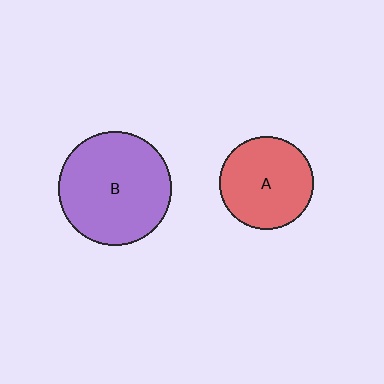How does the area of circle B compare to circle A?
Approximately 1.5 times.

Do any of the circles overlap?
No, none of the circles overlap.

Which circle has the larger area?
Circle B (purple).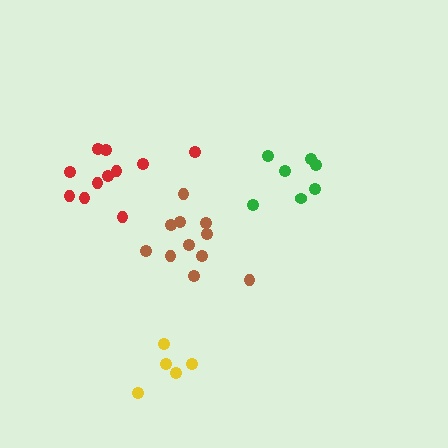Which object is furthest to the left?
The red cluster is leftmost.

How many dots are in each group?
Group 1: 11 dots, Group 2: 7 dots, Group 3: 11 dots, Group 4: 5 dots (34 total).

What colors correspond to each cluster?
The clusters are colored: red, green, brown, yellow.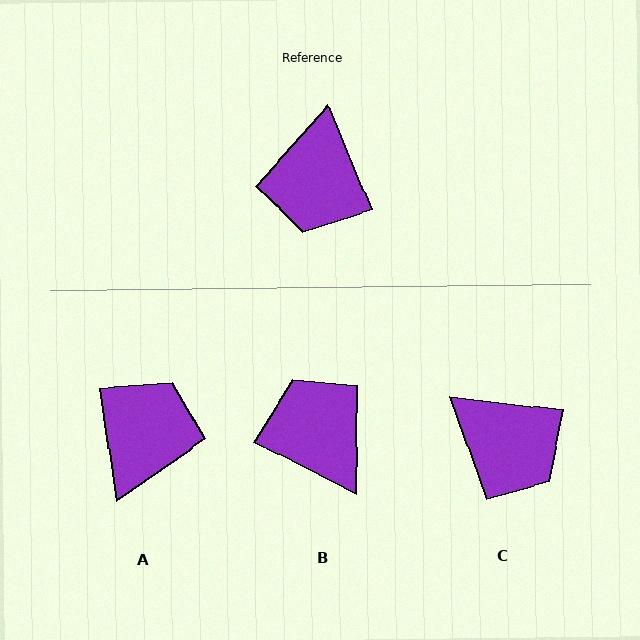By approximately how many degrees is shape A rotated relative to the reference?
Approximately 167 degrees counter-clockwise.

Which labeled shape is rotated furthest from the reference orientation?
A, about 167 degrees away.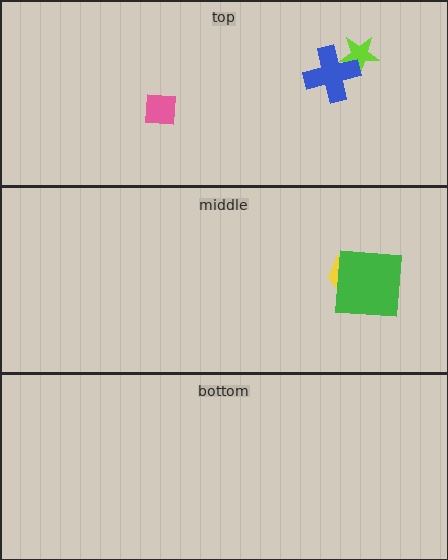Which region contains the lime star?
The top region.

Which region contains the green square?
The middle region.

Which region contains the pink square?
The top region.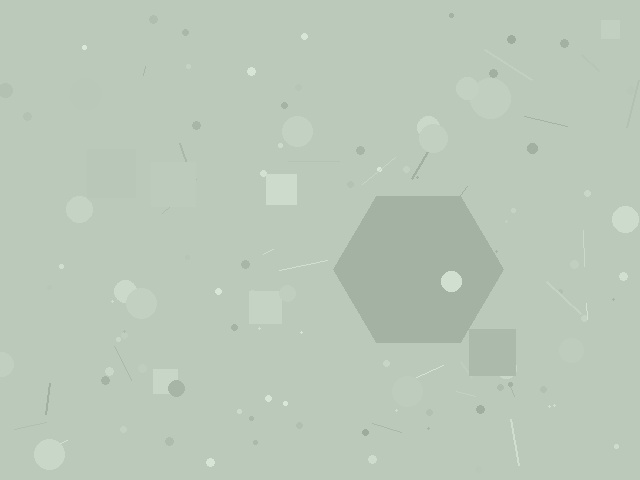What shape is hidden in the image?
A hexagon is hidden in the image.